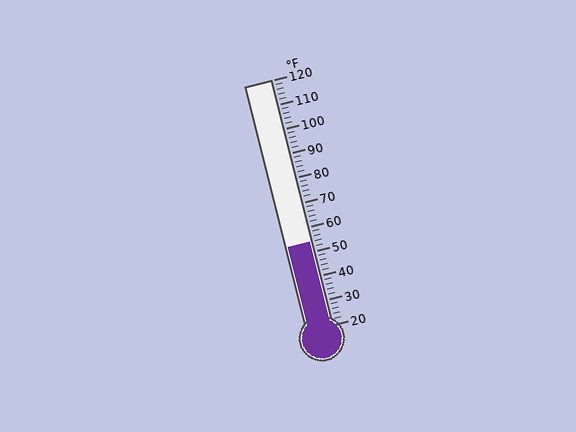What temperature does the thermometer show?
The thermometer shows approximately 54°F.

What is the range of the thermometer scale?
The thermometer scale ranges from 20°F to 120°F.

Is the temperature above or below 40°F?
The temperature is above 40°F.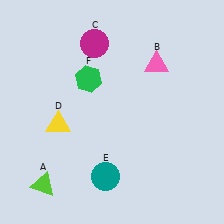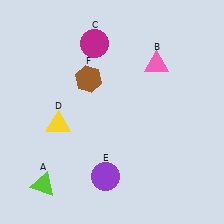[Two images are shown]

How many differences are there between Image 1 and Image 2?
There are 2 differences between the two images.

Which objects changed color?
E changed from teal to purple. F changed from green to brown.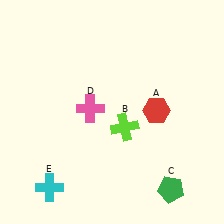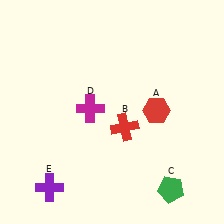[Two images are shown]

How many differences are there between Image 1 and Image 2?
There are 3 differences between the two images.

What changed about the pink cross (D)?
In Image 1, D is pink. In Image 2, it changed to magenta.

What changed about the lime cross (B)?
In Image 1, B is lime. In Image 2, it changed to red.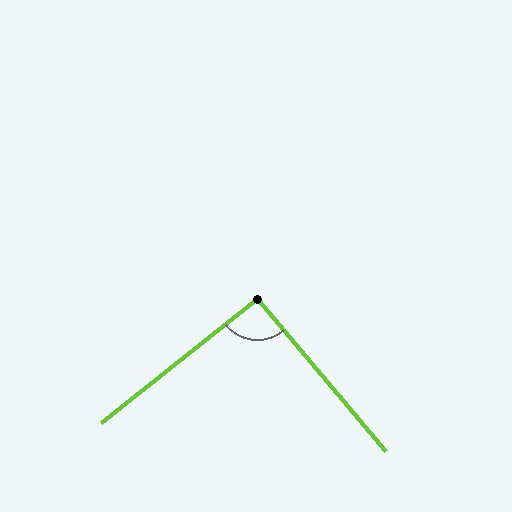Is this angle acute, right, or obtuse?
It is approximately a right angle.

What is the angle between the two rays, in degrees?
Approximately 91 degrees.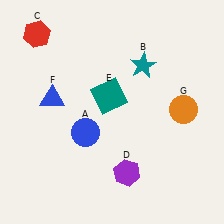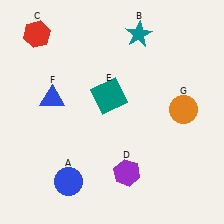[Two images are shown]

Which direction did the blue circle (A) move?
The blue circle (A) moved down.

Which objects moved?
The objects that moved are: the blue circle (A), the teal star (B).